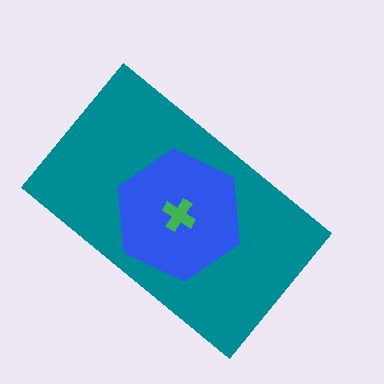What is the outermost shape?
The teal rectangle.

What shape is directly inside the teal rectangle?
The blue hexagon.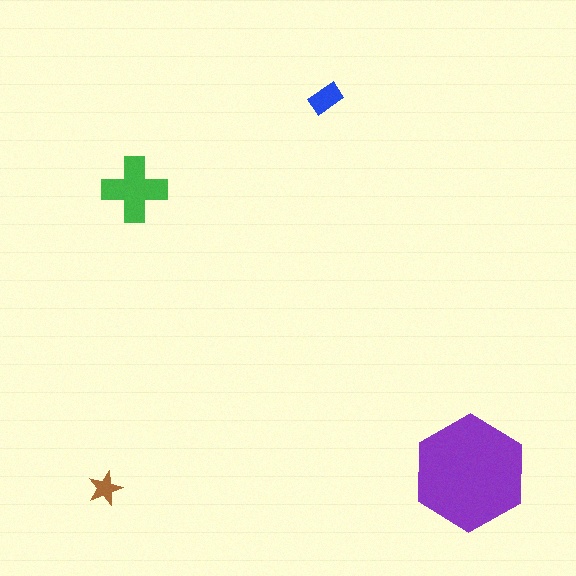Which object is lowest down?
The brown star is bottommost.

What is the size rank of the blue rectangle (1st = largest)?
3rd.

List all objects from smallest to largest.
The brown star, the blue rectangle, the green cross, the purple hexagon.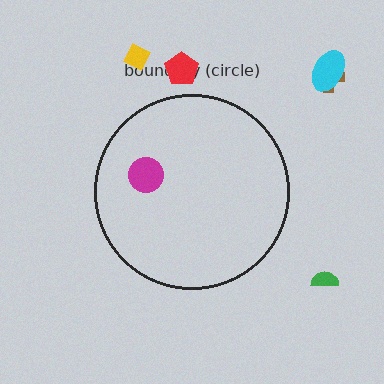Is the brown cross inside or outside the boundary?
Outside.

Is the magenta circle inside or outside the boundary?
Inside.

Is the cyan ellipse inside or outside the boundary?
Outside.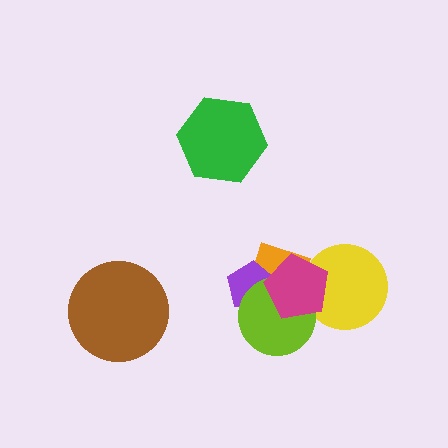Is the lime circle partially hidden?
Yes, it is partially covered by another shape.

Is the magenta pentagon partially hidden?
No, no other shape covers it.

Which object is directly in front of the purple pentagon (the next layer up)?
The lime circle is directly in front of the purple pentagon.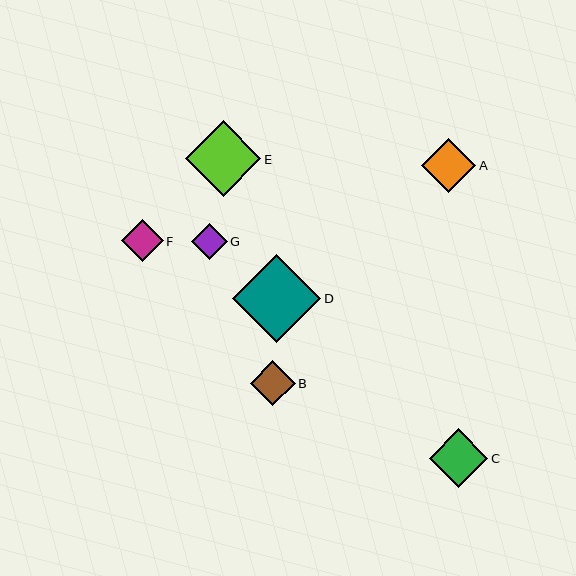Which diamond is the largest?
Diamond D is the largest with a size of approximately 88 pixels.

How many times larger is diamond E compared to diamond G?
Diamond E is approximately 2.1 times the size of diamond G.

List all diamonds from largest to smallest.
From largest to smallest: D, E, C, A, B, F, G.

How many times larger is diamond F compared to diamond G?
Diamond F is approximately 1.1 times the size of diamond G.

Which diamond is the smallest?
Diamond G is the smallest with a size of approximately 36 pixels.